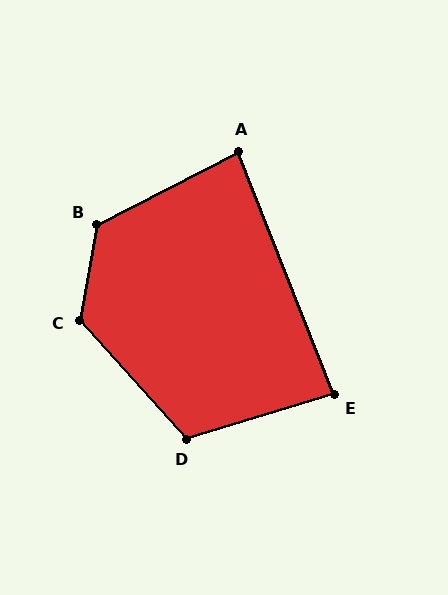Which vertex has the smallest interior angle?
A, at approximately 84 degrees.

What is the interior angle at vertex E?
Approximately 85 degrees (approximately right).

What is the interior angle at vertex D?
Approximately 115 degrees (obtuse).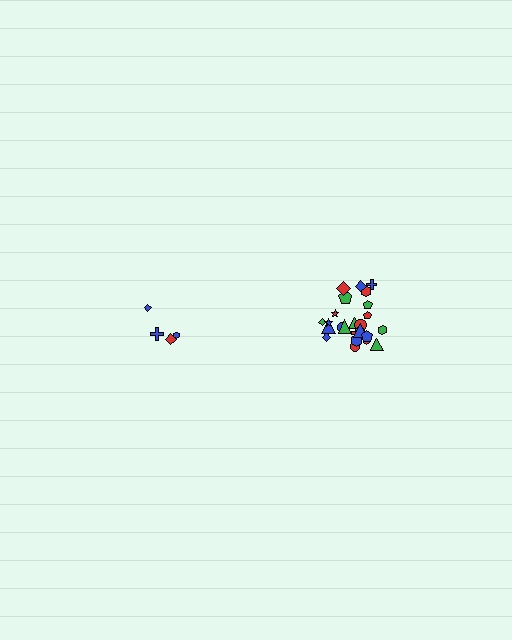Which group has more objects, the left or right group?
The right group.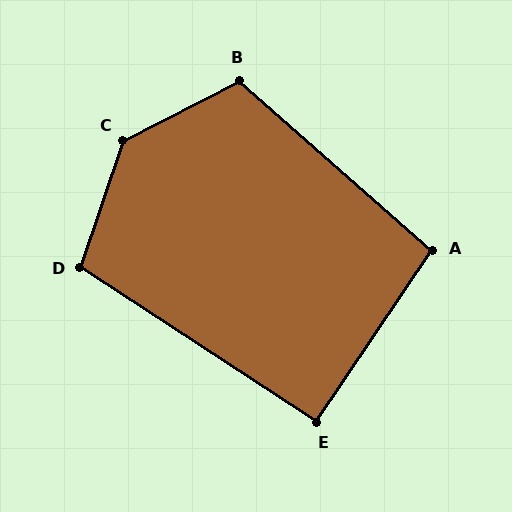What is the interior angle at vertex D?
Approximately 105 degrees (obtuse).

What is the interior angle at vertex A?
Approximately 97 degrees (obtuse).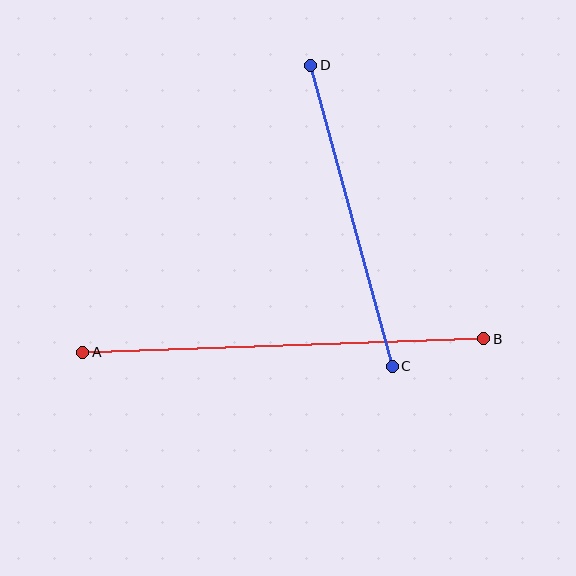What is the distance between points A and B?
The distance is approximately 401 pixels.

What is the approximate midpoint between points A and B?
The midpoint is at approximately (283, 346) pixels.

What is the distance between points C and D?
The distance is approximately 312 pixels.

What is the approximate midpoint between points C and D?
The midpoint is at approximately (351, 216) pixels.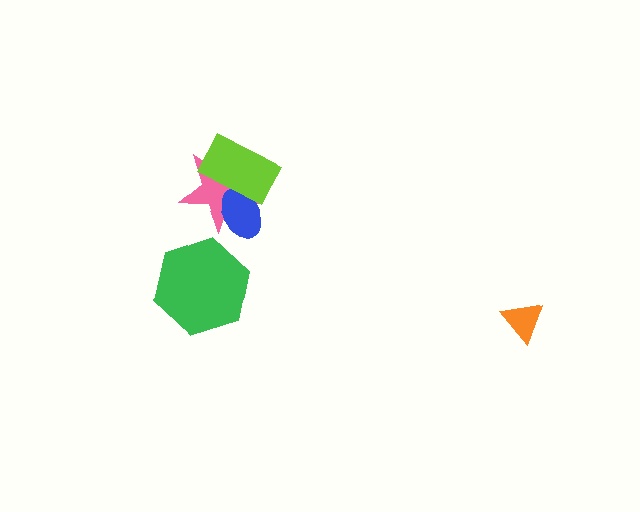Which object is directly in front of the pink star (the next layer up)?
The blue ellipse is directly in front of the pink star.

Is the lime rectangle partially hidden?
No, no other shape covers it.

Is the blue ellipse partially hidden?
Yes, it is partially covered by another shape.